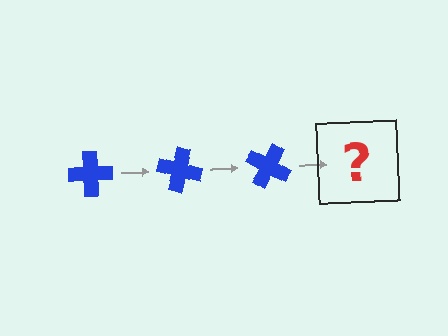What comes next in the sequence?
The next element should be a blue cross rotated 45 degrees.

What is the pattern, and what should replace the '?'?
The pattern is that the cross rotates 15 degrees each step. The '?' should be a blue cross rotated 45 degrees.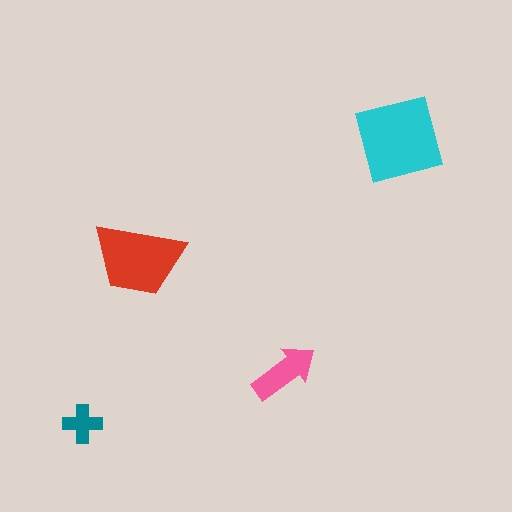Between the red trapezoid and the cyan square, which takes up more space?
The cyan square.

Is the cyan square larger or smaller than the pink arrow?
Larger.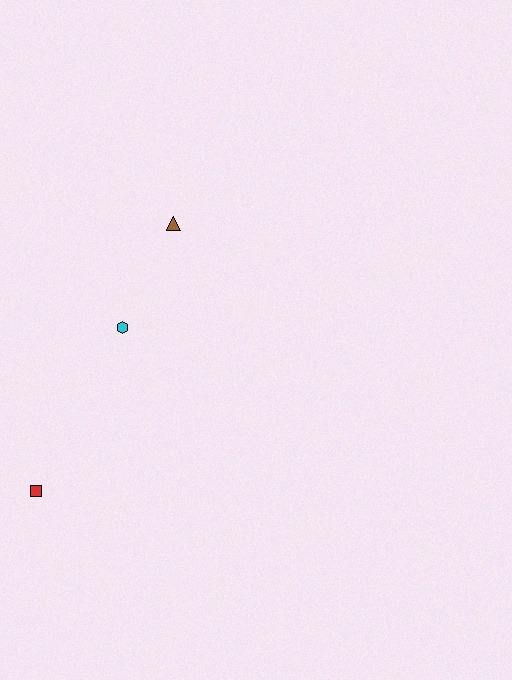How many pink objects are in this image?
There are no pink objects.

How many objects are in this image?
There are 3 objects.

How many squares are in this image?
There is 1 square.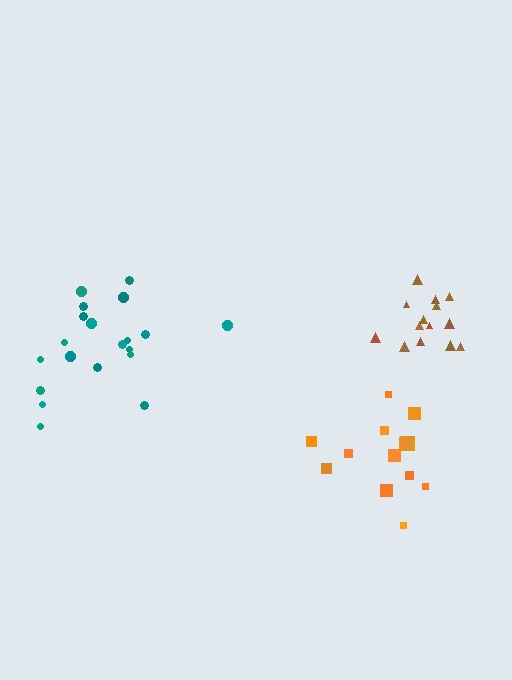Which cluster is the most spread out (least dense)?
Teal.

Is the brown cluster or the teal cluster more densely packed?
Brown.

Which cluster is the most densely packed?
Brown.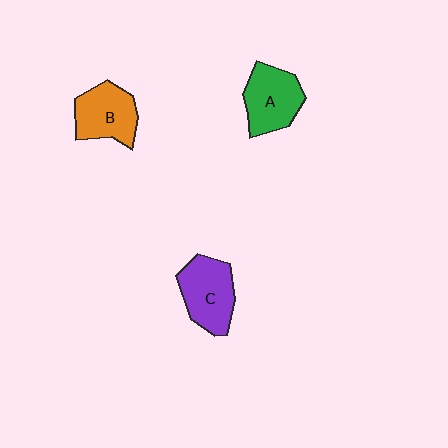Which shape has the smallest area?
Shape B (orange).